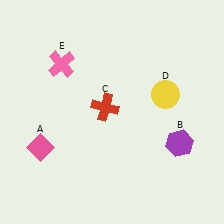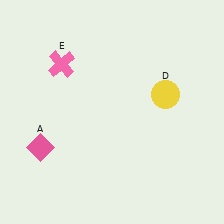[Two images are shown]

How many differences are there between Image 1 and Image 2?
There are 2 differences between the two images.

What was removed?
The purple hexagon (B), the red cross (C) were removed in Image 2.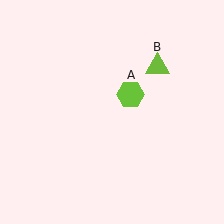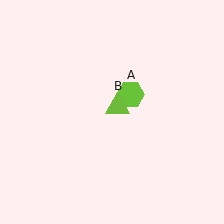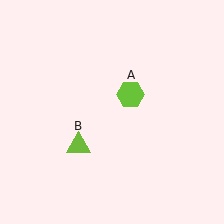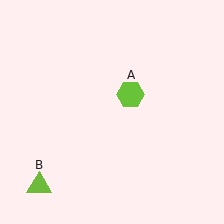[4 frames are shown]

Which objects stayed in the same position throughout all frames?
Lime hexagon (object A) remained stationary.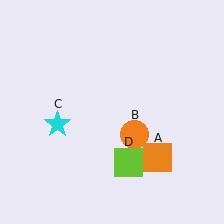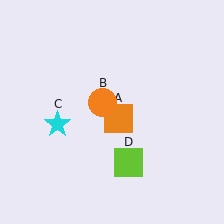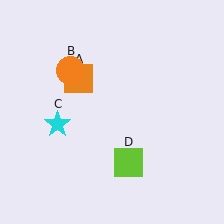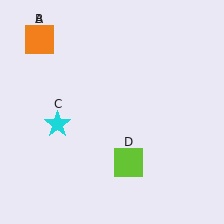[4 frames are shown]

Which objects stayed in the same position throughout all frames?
Cyan star (object C) and lime square (object D) remained stationary.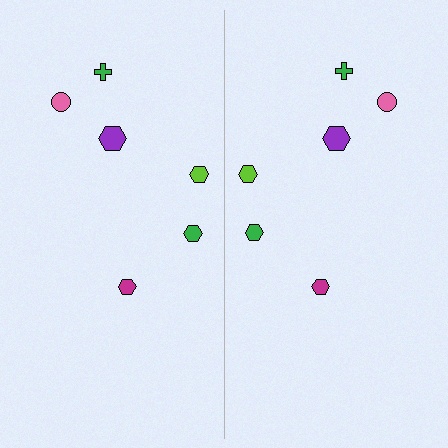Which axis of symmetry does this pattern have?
The pattern has a vertical axis of symmetry running through the center of the image.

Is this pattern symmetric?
Yes, this pattern has bilateral (reflection) symmetry.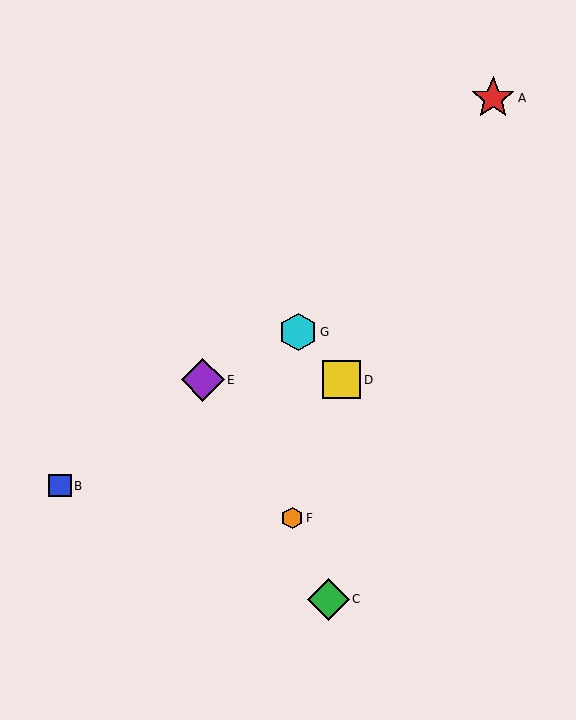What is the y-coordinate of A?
Object A is at y≈98.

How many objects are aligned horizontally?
2 objects (D, E) are aligned horizontally.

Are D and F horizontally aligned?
No, D is at y≈380 and F is at y≈518.